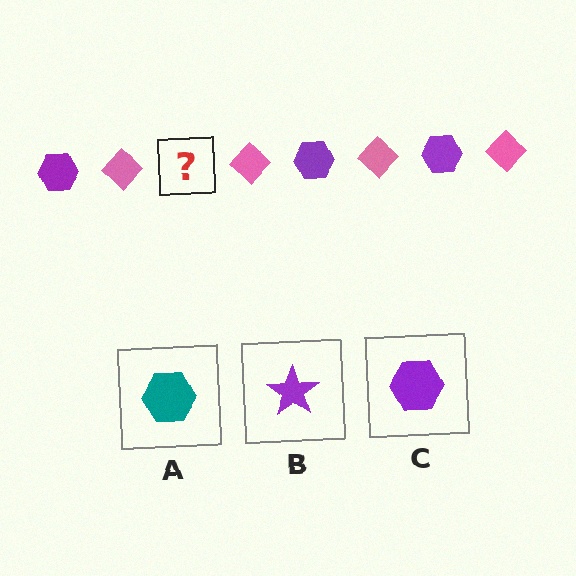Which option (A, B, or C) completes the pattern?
C.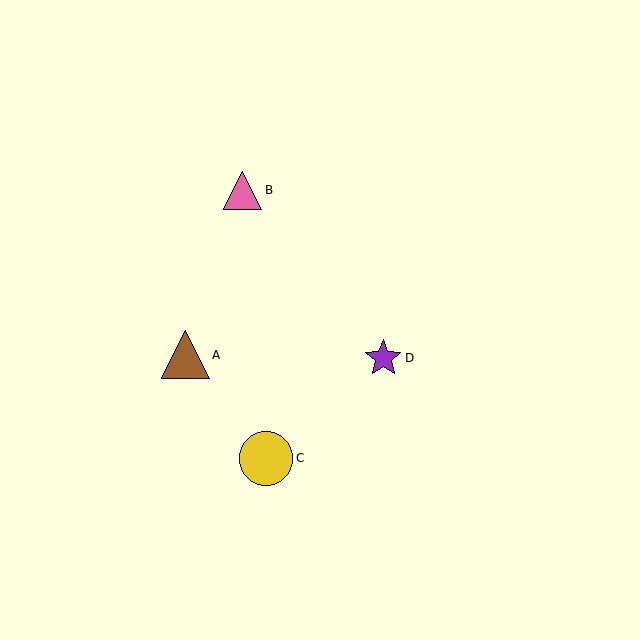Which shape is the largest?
The yellow circle (labeled C) is the largest.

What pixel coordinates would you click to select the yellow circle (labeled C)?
Click at (266, 458) to select the yellow circle C.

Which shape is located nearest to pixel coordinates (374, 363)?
The purple star (labeled D) at (383, 358) is nearest to that location.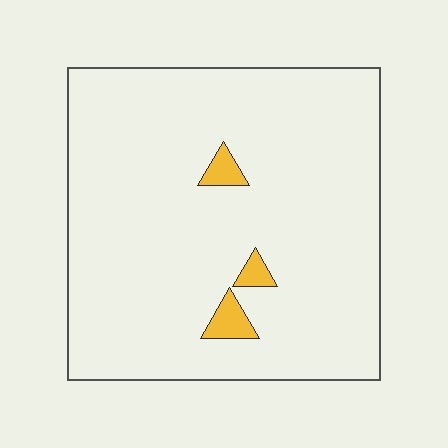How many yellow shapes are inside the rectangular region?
3.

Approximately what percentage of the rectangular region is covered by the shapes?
Approximately 5%.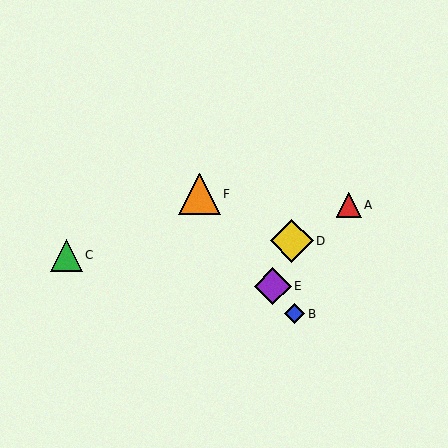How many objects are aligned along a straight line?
3 objects (B, E, F) are aligned along a straight line.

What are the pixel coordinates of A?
Object A is at (349, 205).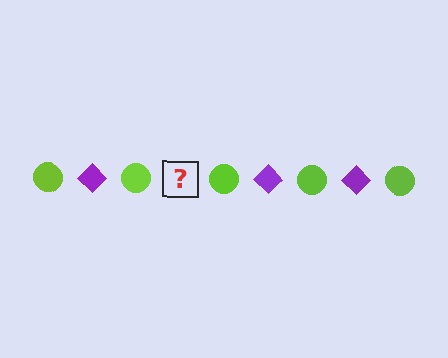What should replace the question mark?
The question mark should be replaced with a purple diamond.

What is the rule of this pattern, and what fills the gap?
The rule is that the pattern alternates between lime circle and purple diamond. The gap should be filled with a purple diamond.